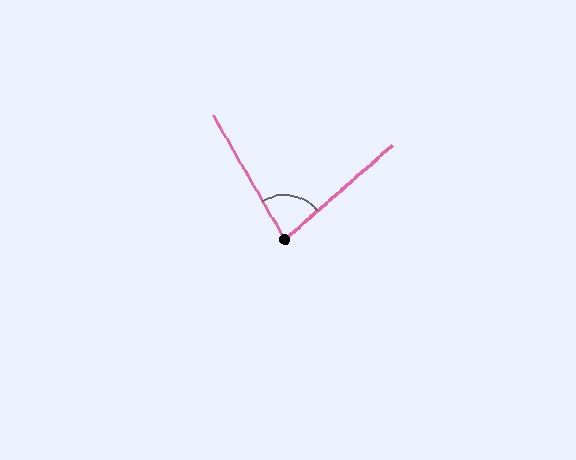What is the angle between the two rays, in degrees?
Approximately 79 degrees.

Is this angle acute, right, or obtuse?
It is acute.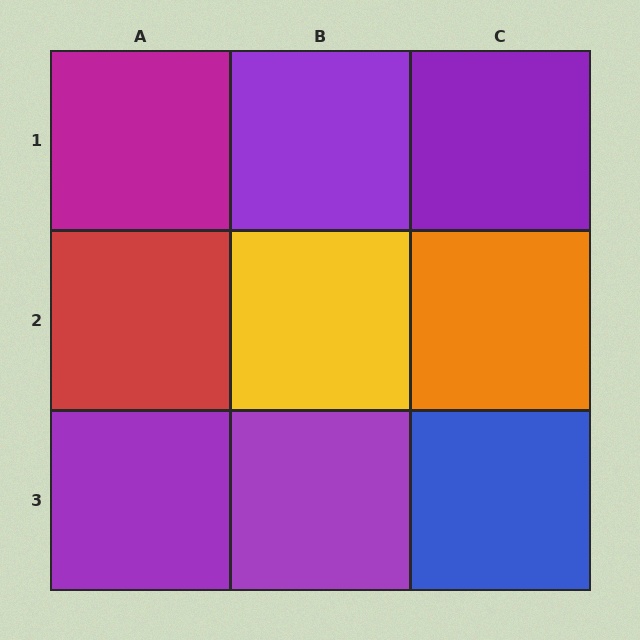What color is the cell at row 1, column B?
Purple.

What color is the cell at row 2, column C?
Orange.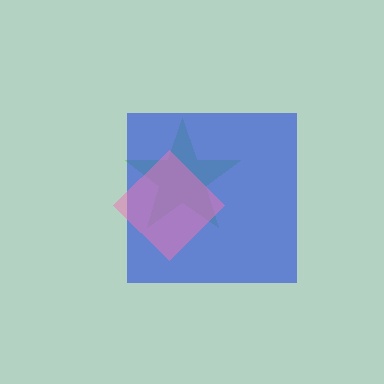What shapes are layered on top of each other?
The layered shapes are: a lime star, a blue square, a pink diamond.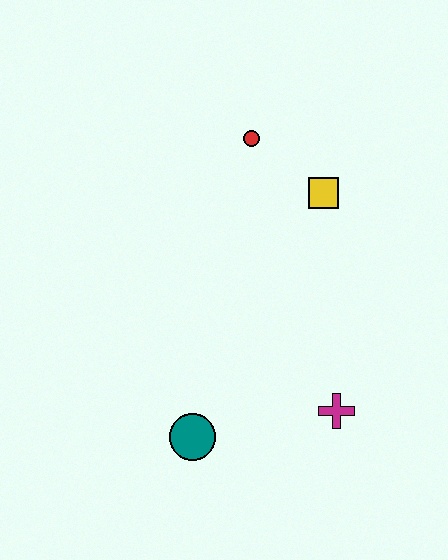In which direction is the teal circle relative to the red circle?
The teal circle is below the red circle.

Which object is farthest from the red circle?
The teal circle is farthest from the red circle.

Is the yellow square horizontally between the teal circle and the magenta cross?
Yes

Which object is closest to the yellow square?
The red circle is closest to the yellow square.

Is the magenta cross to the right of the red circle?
Yes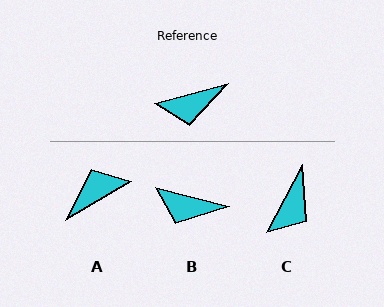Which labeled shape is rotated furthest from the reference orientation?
A, about 164 degrees away.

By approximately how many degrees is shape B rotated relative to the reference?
Approximately 29 degrees clockwise.